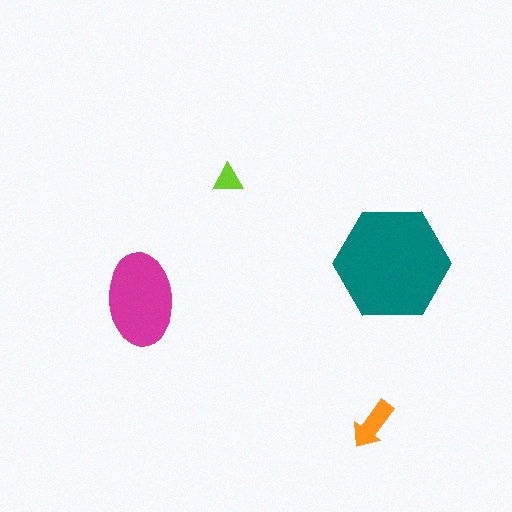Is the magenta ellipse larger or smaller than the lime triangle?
Larger.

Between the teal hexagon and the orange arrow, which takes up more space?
The teal hexagon.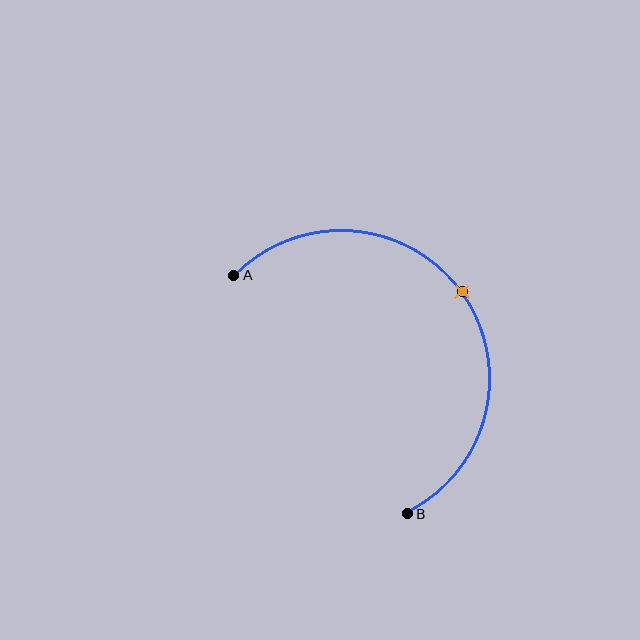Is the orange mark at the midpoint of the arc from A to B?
Yes. The orange mark lies on the arc at equal arc-length from both A and B — it is the arc midpoint.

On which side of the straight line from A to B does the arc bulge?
The arc bulges above and to the right of the straight line connecting A and B.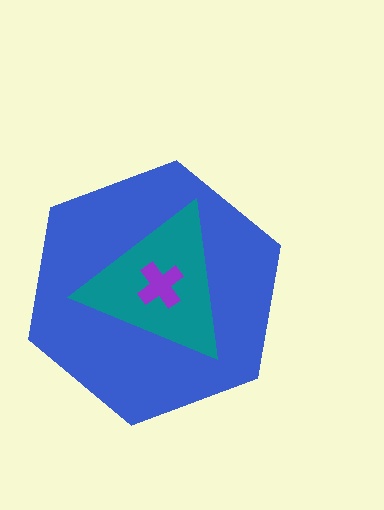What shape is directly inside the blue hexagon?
The teal triangle.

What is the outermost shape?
The blue hexagon.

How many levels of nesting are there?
3.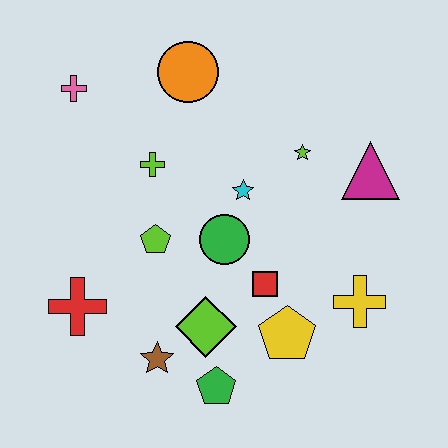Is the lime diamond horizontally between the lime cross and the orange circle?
No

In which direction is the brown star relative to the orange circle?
The brown star is below the orange circle.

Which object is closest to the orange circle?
The lime cross is closest to the orange circle.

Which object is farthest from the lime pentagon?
The magenta triangle is farthest from the lime pentagon.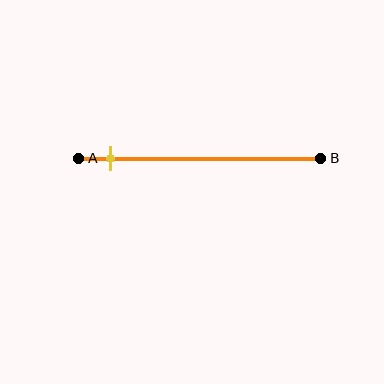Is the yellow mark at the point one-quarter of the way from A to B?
No, the mark is at about 15% from A, not at the 25% one-quarter point.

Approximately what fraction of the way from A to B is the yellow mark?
The yellow mark is approximately 15% of the way from A to B.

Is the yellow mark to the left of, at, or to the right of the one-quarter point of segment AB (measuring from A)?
The yellow mark is to the left of the one-quarter point of segment AB.